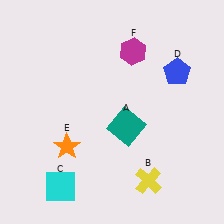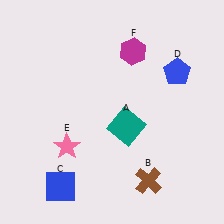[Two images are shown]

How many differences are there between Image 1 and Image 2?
There are 3 differences between the two images.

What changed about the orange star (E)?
In Image 1, E is orange. In Image 2, it changed to pink.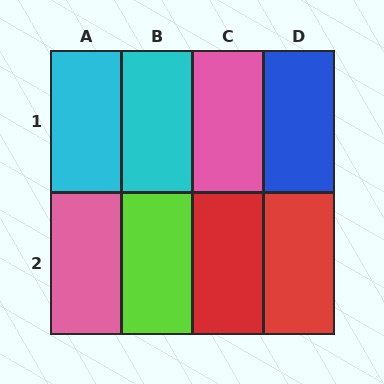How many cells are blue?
1 cell is blue.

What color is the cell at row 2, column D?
Red.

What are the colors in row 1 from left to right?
Cyan, cyan, pink, blue.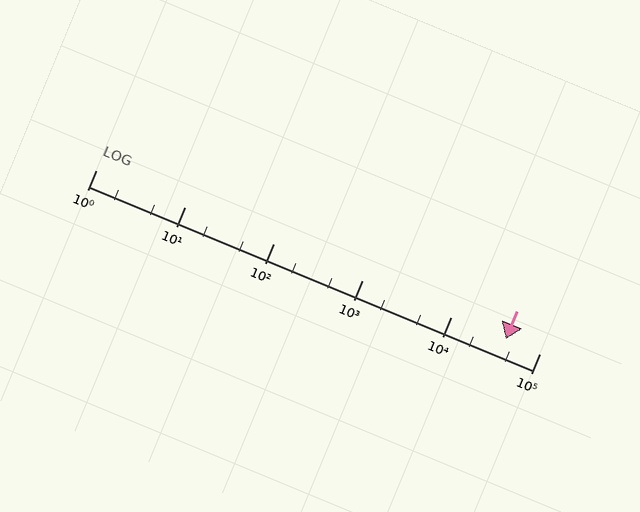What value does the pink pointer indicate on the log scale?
The pointer indicates approximately 42000.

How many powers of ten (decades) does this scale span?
The scale spans 5 decades, from 1 to 100000.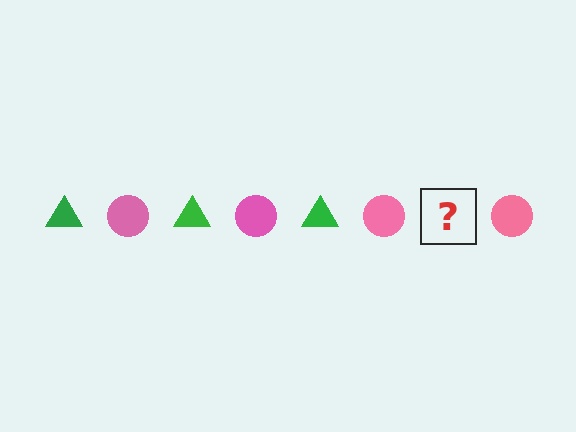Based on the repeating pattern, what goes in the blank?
The blank should be a green triangle.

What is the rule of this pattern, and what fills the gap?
The rule is that the pattern alternates between green triangle and pink circle. The gap should be filled with a green triangle.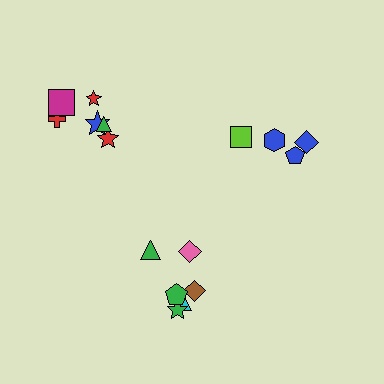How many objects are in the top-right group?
There are 4 objects.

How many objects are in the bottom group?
There are 6 objects.